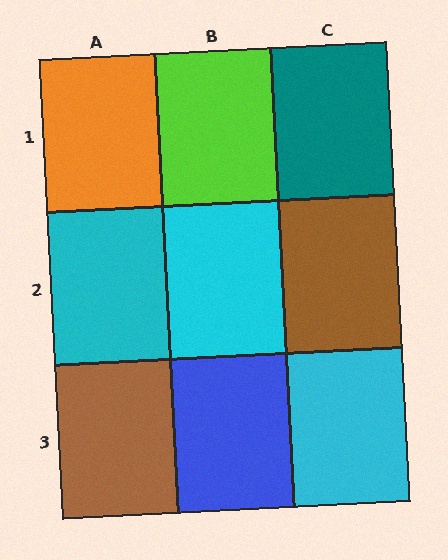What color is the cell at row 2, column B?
Cyan.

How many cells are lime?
1 cell is lime.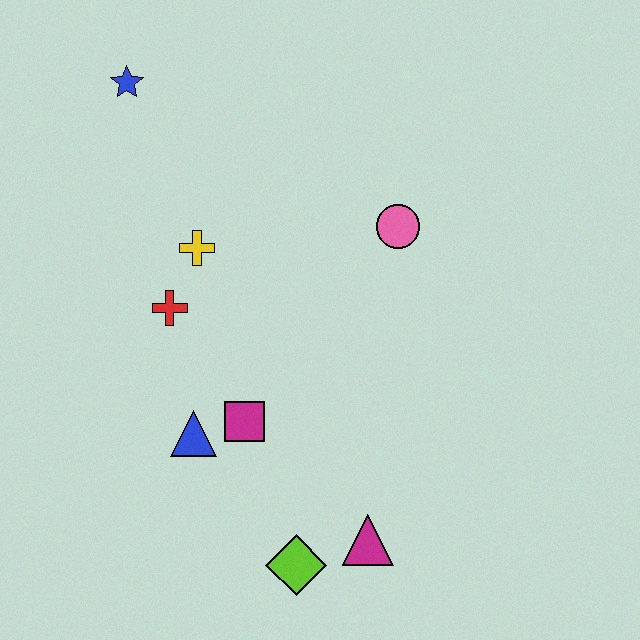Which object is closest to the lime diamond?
The magenta triangle is closest to the lime diamond.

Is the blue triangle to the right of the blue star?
Yes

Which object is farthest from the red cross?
The magenta triangle is farthest from the red cross.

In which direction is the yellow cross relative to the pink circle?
The yellow cross is to the left of the pink circle.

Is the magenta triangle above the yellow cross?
No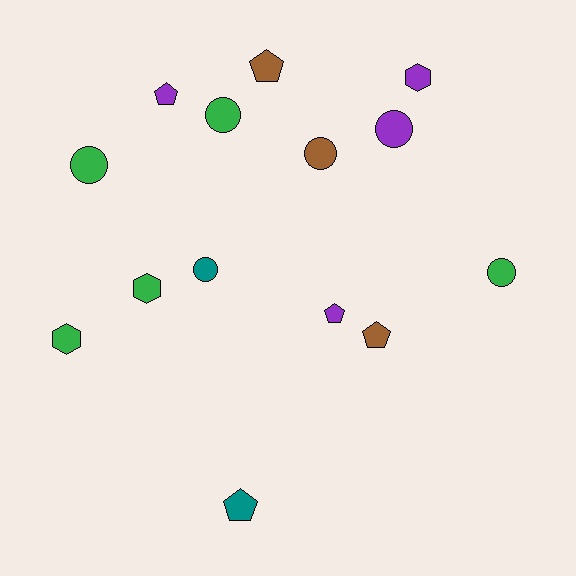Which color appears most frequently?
Green, with 5 objects.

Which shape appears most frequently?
Circle, with 6 objects.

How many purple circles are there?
There is 1 purple circle.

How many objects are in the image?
There are 14 objects.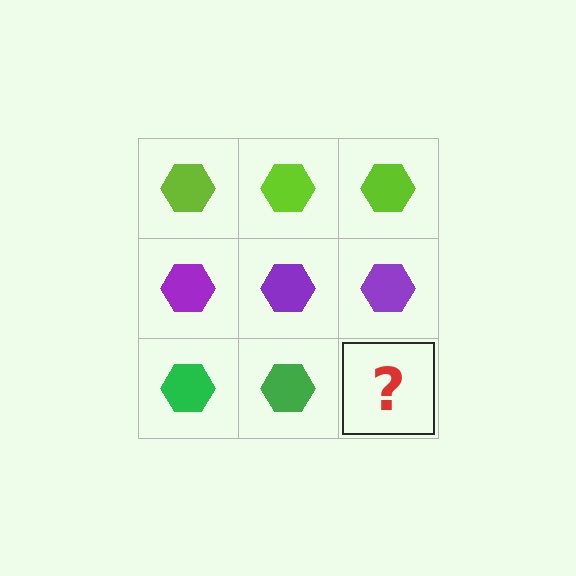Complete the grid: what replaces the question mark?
The question mark should be replaced with a green hexagon.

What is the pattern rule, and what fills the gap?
The rule is that each row has a consistent color. The gap should be filled with a green hexagon.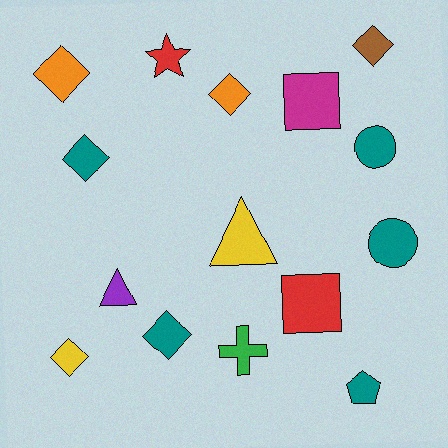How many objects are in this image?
There are 15 objects.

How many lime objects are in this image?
There are no lime objects.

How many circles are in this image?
There are 2 circles.